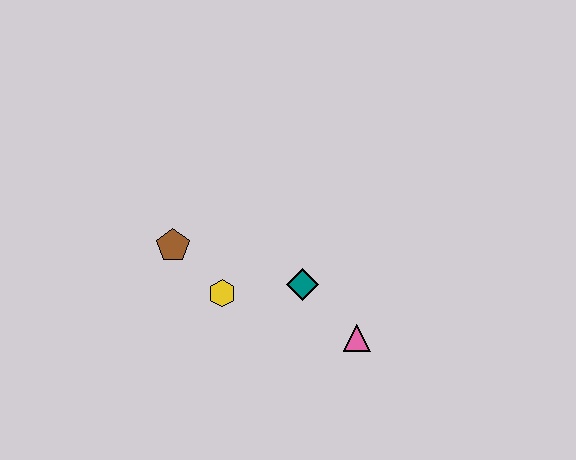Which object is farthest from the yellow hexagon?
The pink triangle is farthest from the yellow hexagon.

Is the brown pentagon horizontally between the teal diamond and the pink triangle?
No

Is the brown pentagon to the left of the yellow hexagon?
Yes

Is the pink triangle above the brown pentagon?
No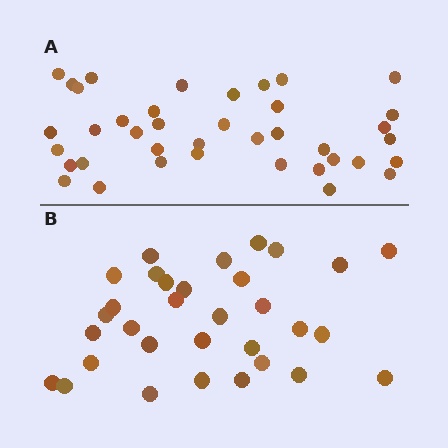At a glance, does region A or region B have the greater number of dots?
Region A (the top region) has more dots.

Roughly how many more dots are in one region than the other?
Region A has roughly 8 or so more dots than region B.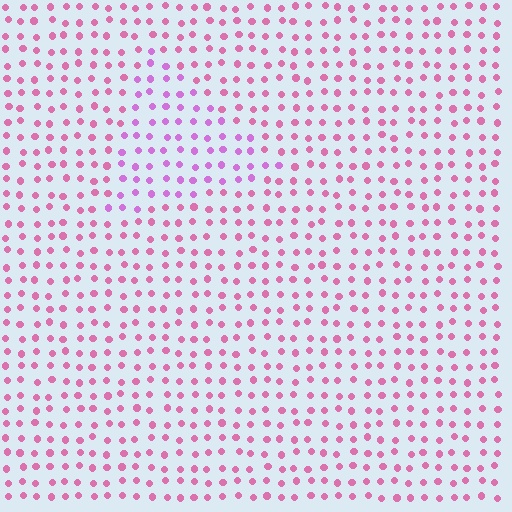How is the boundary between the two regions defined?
The boundary is defined purely by a slight shift in hue (about 31 degrees). Spacing, size, and orientation are identical on both sides.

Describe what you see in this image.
The image is filled with small pink elements in a uniform arrangement. A triangle-shaped region is visible where the elements are tinted to a slightly different hue, forming a subtle color boundary.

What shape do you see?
I see a triangle.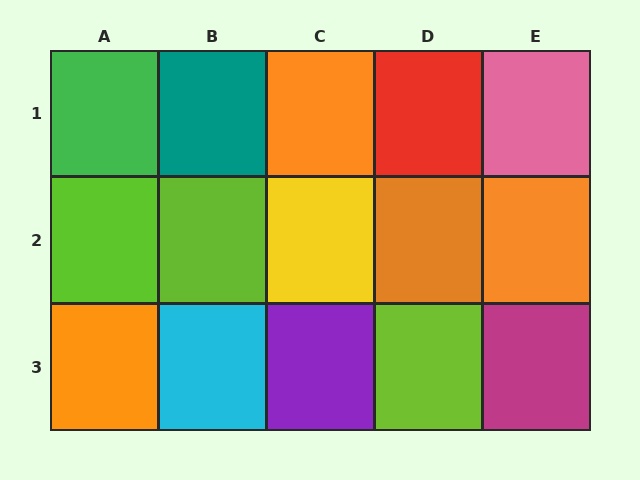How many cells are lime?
3 cells are lime.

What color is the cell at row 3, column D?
Lime.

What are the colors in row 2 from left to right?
Lime, lime, yellow, orange, orange.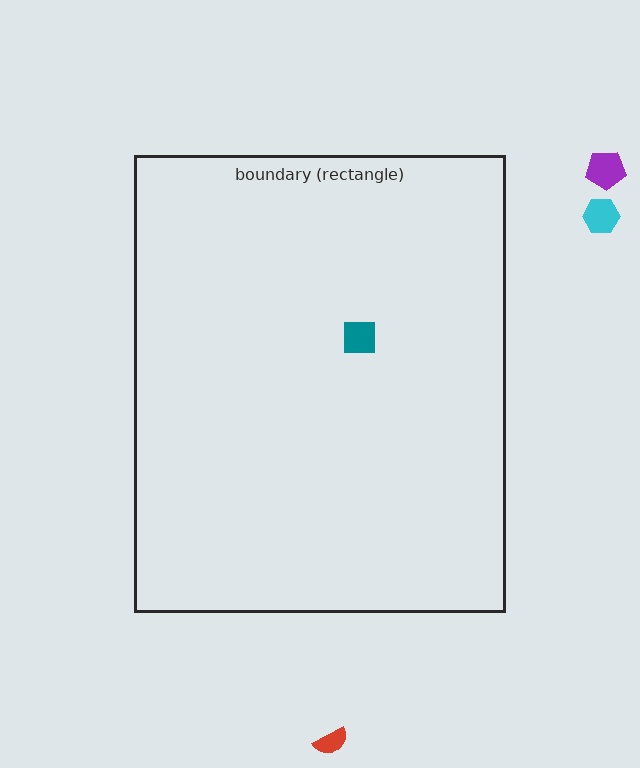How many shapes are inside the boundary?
1 inside, 3 outside.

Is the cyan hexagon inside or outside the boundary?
Outside.